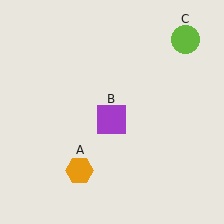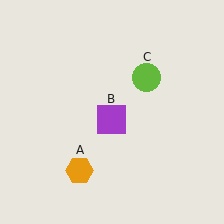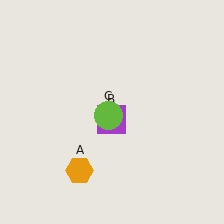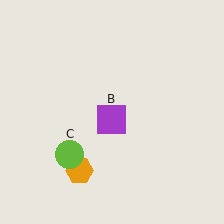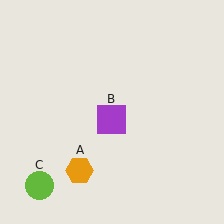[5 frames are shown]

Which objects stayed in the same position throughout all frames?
Orange hexagon (object A) and purple square (object B) remained stationary.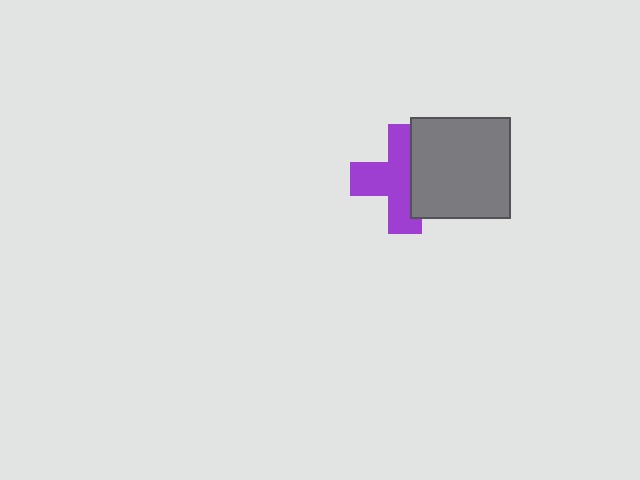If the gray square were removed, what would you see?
You would see the complete purple cross.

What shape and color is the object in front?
The object in front is a gray square.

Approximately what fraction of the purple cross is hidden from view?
Roughly 39% of the purple cross is hidden behind the gray square.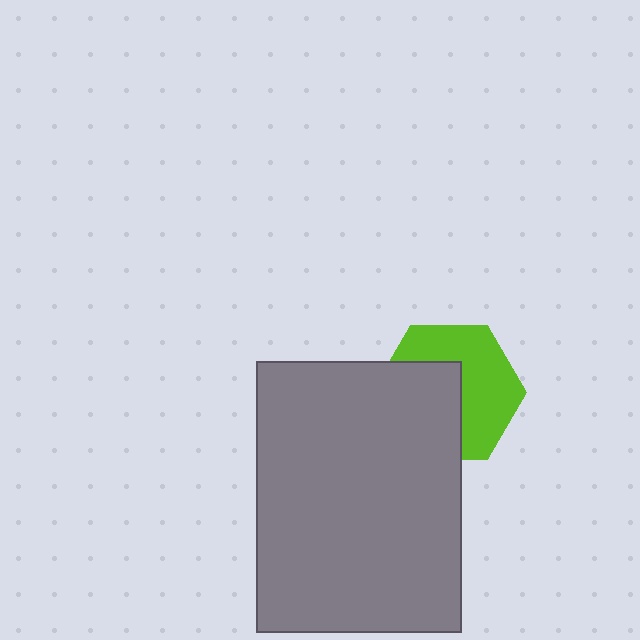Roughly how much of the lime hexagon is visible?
About half of it is visible (roughly 54%).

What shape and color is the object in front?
The object in front is a gray rectangle.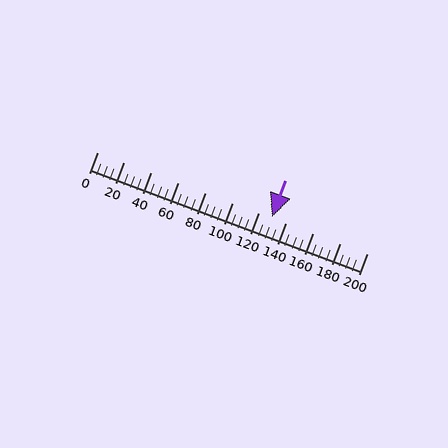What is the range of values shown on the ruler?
The ruler shows values from 0 to 200.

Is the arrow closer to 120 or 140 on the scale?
The arrow is closer to 120.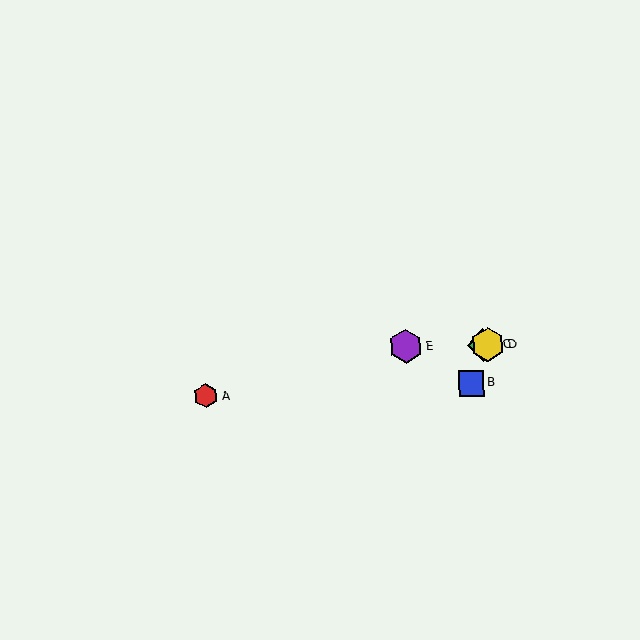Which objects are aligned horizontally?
Objects C, D, E are aligned horizontally.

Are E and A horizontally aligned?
No, E is at y≈347 and A is at y≈396.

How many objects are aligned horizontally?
3 objects (C, D, E) are aligned horizontally.